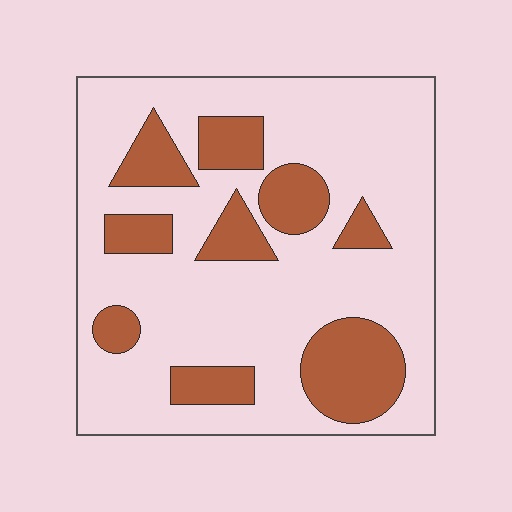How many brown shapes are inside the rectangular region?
9.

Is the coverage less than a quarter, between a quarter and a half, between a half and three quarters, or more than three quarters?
Between a quarter and a half.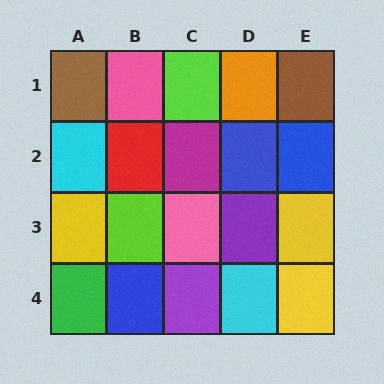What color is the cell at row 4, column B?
Blue.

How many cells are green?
1 cell is green.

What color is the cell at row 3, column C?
Pink.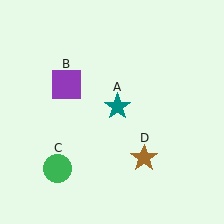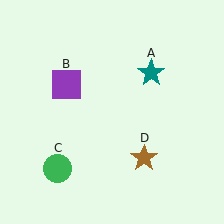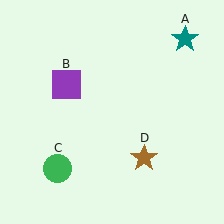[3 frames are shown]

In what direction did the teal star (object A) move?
The teal star (object A) moved up and to the right.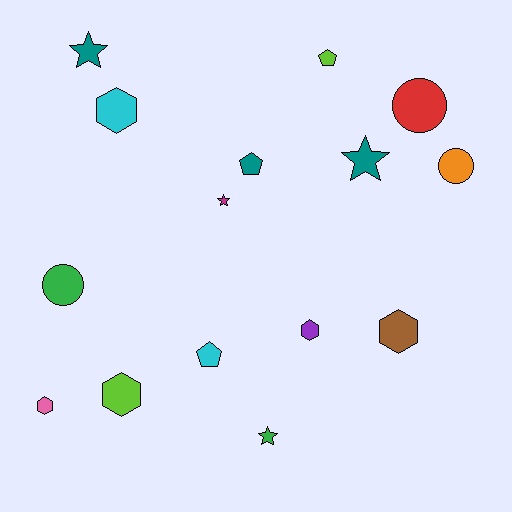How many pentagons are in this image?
There are 3 pentagons.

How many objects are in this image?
There are 15 objects.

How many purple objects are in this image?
There is 1 purple object.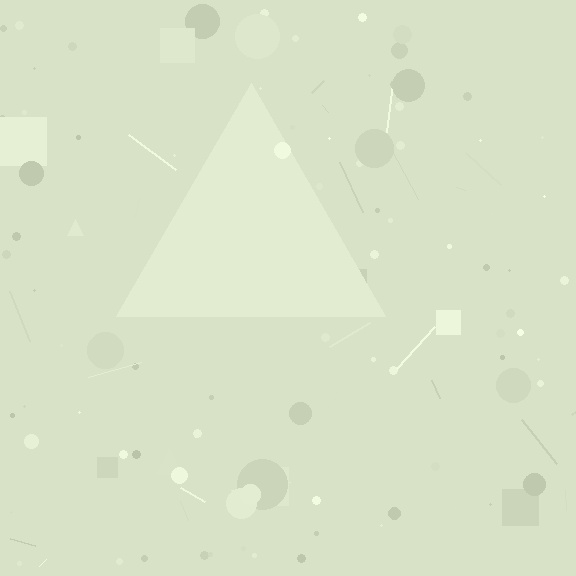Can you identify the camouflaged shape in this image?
The camouflaged shape is a triangle.